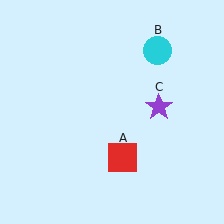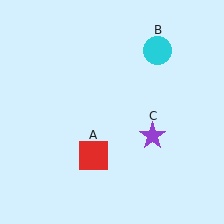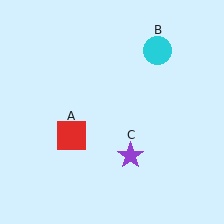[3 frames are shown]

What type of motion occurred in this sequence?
The red square (object A), purple star (object C) rotated clockwise around the center of the scene.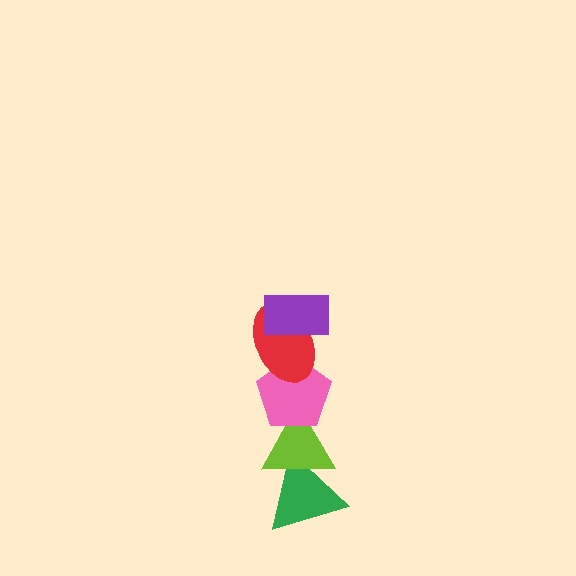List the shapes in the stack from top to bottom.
From top to bottom: the purple rectangle, the red ellipse, the pink pentagon, the lime triangle, the green triangle.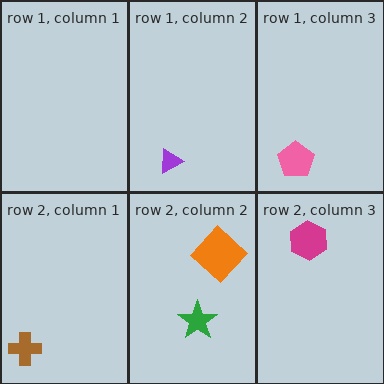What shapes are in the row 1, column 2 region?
The purple triangle.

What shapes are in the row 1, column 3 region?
The pink pentagon.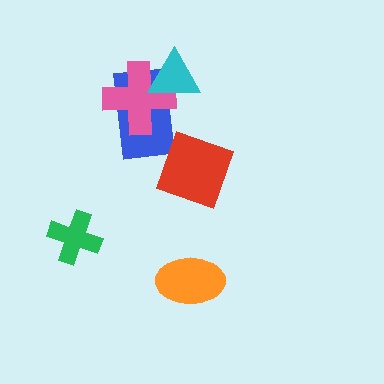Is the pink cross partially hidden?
Yes, it is partially covered by another shape.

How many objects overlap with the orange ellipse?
0 objects overlap with the orange ellipse.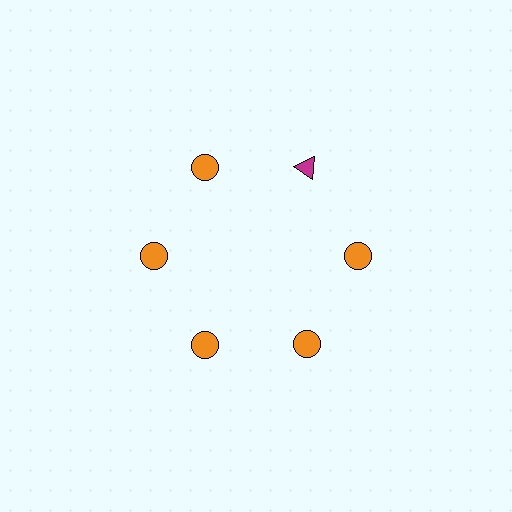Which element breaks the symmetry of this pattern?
The magenta triangle at roughly the 1 o'clock position breaks the symmetry. All other shapes are orange circles.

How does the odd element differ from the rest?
It differs in both color (magenta instead of orange) and shape (triangle instead of circle).